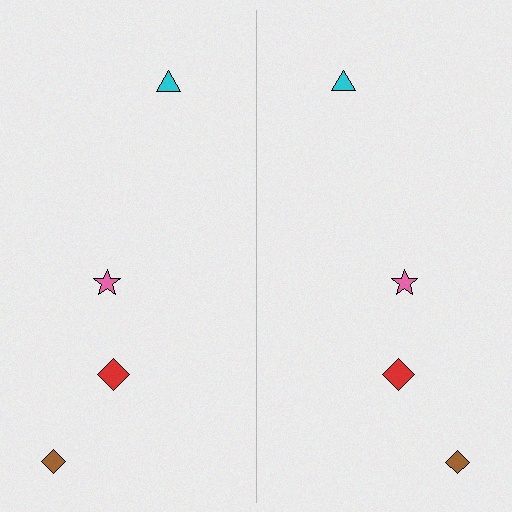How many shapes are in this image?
There are 8 shapes in this image.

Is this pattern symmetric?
Yes, this pattern has bilateral (reflection) symmetry.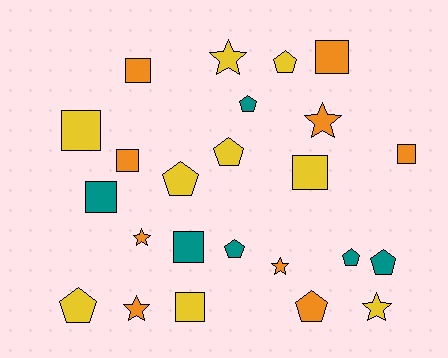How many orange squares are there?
There are 4 orange squares.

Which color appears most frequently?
Orange, with 9 objects.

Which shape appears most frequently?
Pentagon, with 9 objects.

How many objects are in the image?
There are 24 objects.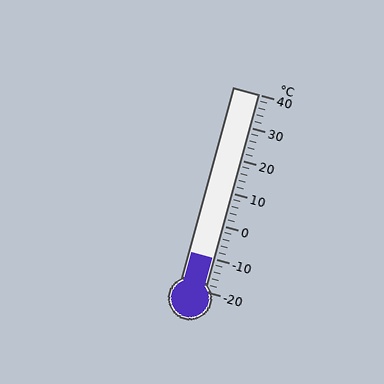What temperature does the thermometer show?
The thermometer shows approximately -10°C.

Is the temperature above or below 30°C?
The temperature is below 30°C.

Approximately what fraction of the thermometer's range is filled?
The thermometer is filled to approximately 15% of its range.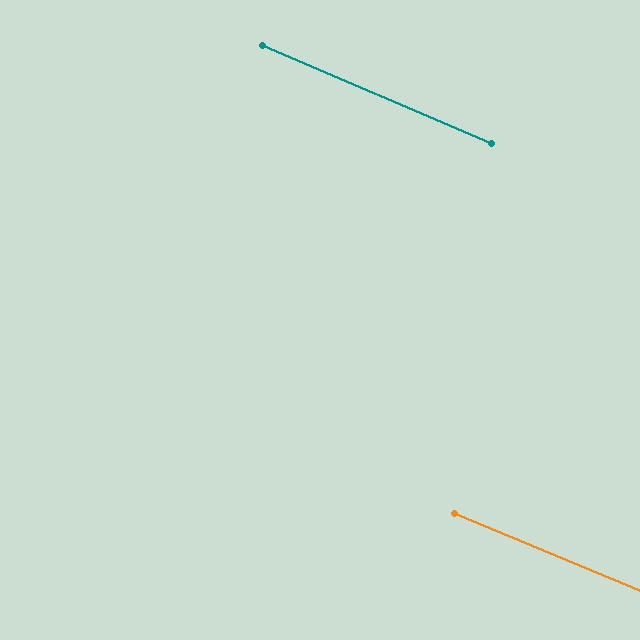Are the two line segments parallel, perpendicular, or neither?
Parallel — their directions differ by only 0.6°.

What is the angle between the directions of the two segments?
Approximately 1 degree.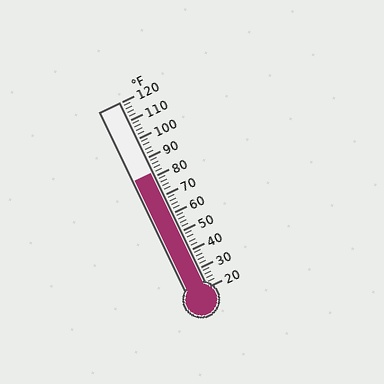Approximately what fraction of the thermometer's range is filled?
The thermometer is filled to approximately 60% of its range.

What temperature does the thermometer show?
The thermometer shows approximately 82°F.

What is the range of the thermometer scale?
The thermometer scale ranges from 20°F to 120°F.